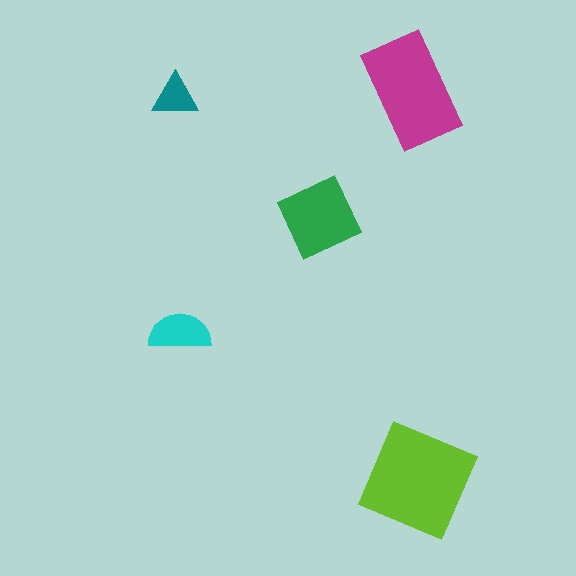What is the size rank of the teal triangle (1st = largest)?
5th.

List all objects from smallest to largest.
The teal triangle, the cyan semicircle, the green square, the magenta rectangle, the lime diamond.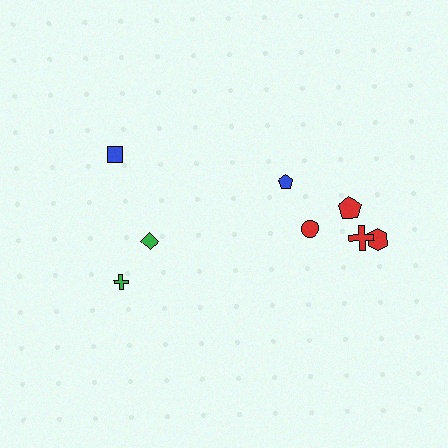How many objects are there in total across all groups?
There are 8 objects.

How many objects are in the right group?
There are 5 objects.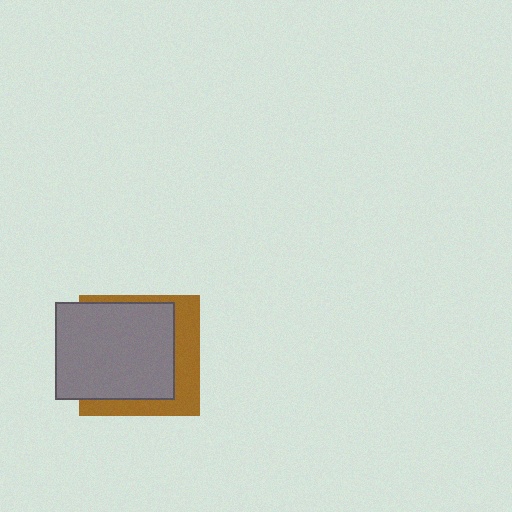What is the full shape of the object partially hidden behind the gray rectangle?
The partially hidden object is a brown square.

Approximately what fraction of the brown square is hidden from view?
Roughly 65% of the brown square is hidden behind the gray rectangle.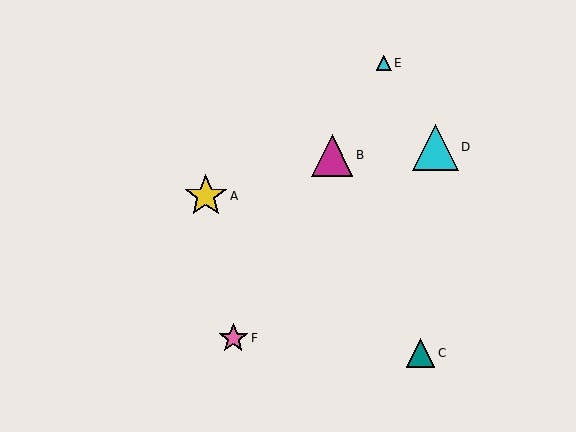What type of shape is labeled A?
Shape A is a yellow star.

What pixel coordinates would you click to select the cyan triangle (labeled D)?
Click at (435, 147) to select the cyan triangle D.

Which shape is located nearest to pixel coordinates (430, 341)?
The teal triangle (labeled C) at (420, 353) is nearest to that location.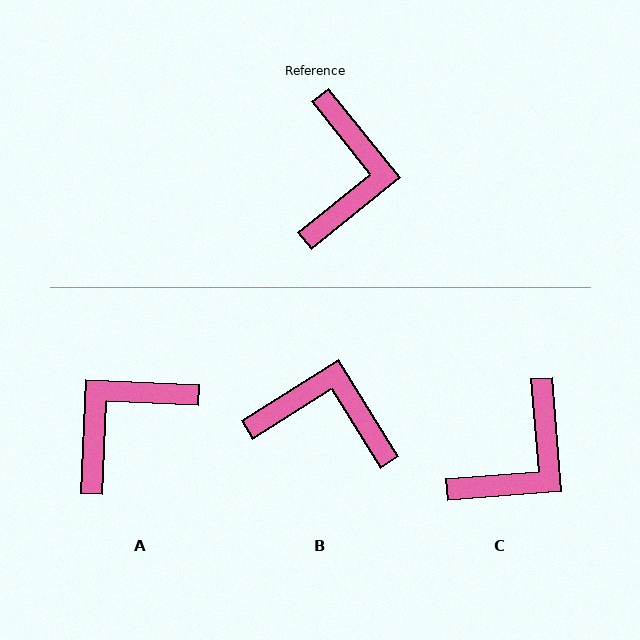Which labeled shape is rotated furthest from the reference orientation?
A, about 139 degrees away.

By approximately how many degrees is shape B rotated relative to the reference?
Approximately 83 degrees counter-clockwise.